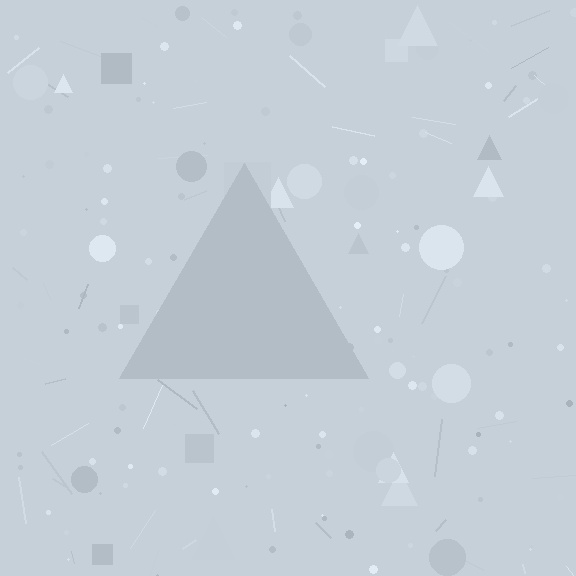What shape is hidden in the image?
A triangle is hidden in the image.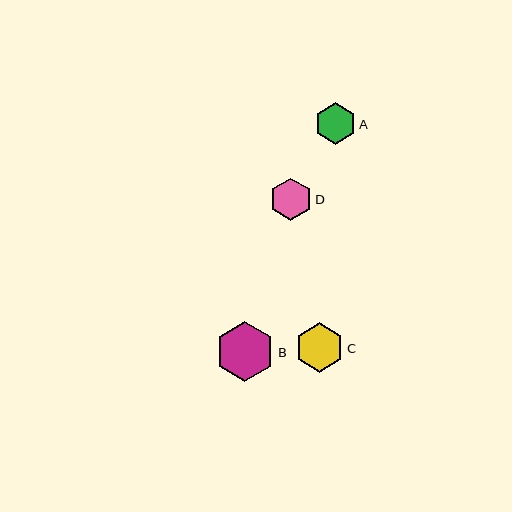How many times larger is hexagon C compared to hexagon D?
Hexagon C is approximately 1.2 times the size of hexagon D.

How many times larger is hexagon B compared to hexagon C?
Hexagon B is approximately 1.2 times the size of hexagon C.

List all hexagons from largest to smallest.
From largest to smallest: B, C, D, A.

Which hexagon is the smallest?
Hexagon A is the smallest with a size of approximately 41 pixels.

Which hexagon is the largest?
Hexagon B is the largest with a size of approximately 60 pixels.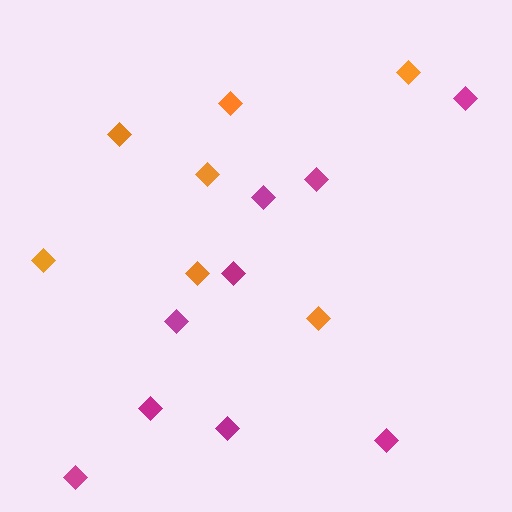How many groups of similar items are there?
There are 2 groups: one group of orange diamonds (7) and one group of magenta diamonds (9).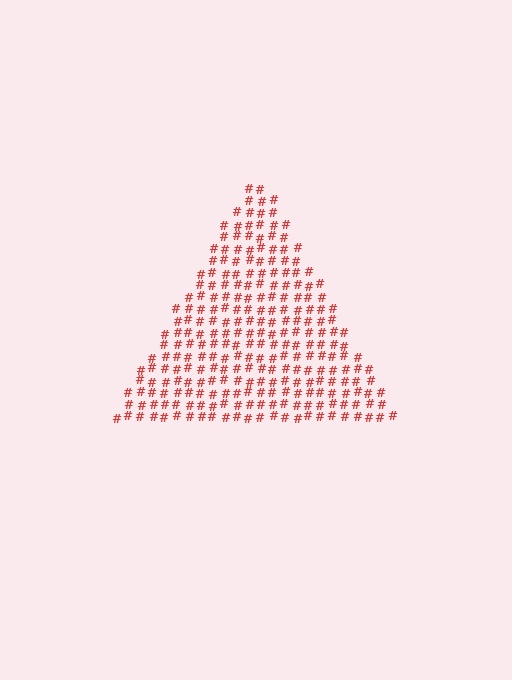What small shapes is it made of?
It is made of small hash symbols.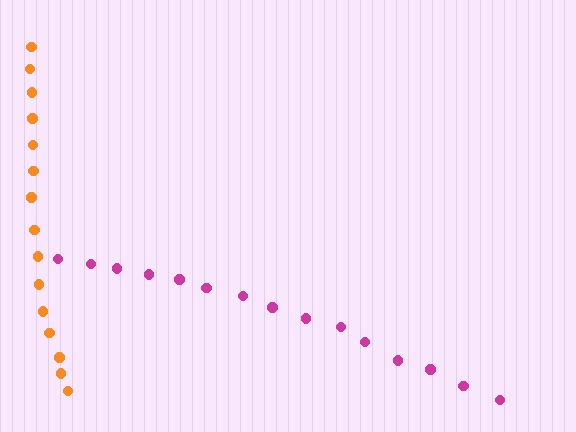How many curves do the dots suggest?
There are 2 distinct paths.